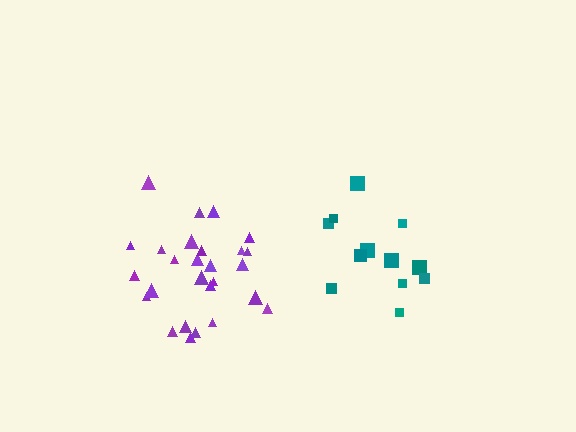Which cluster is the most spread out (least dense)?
Teal.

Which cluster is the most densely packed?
Purple.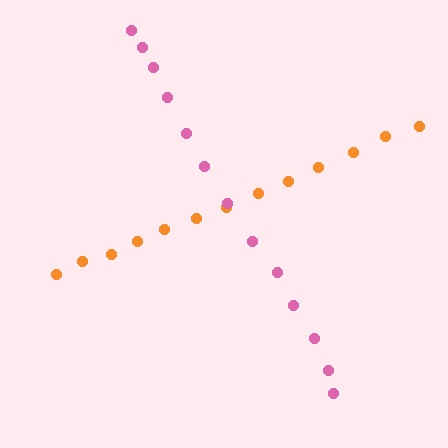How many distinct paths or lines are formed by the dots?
There are 2 distinct paths.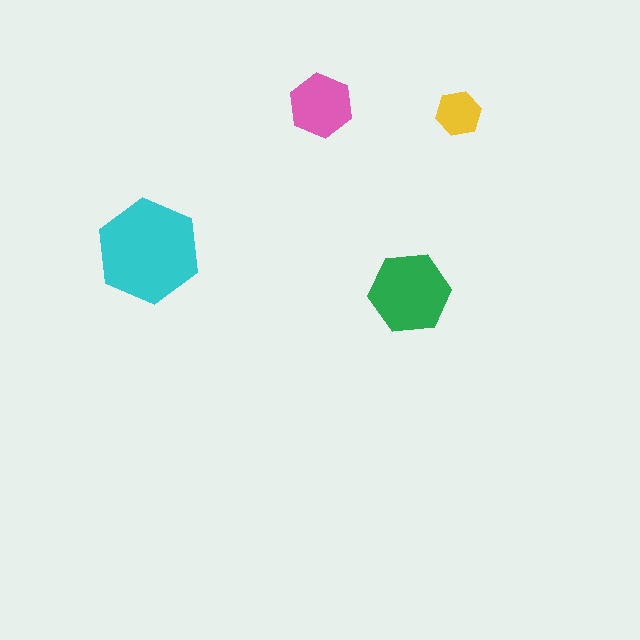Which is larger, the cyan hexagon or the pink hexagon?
The cyan one.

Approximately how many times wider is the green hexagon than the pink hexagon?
About 1.5 times wider.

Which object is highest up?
The pink hexagon is topmost.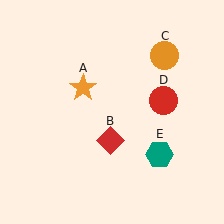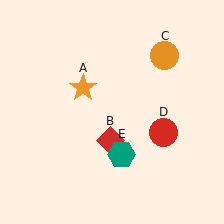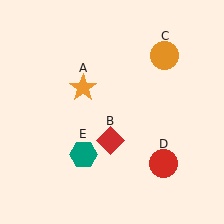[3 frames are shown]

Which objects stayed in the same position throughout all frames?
Orange star (object A) and red diamond (object B) and orange circle (object C) remained stationary.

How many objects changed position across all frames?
2 objects changed position: red circle (object D), teal hexagon (object E).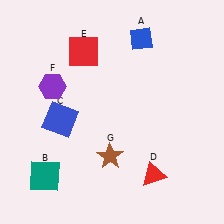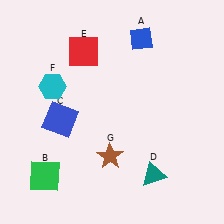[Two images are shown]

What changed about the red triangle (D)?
In Image 1, D is red. In Image 2, it changed to teal.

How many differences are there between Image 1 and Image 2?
There are 3 differences between the two images.